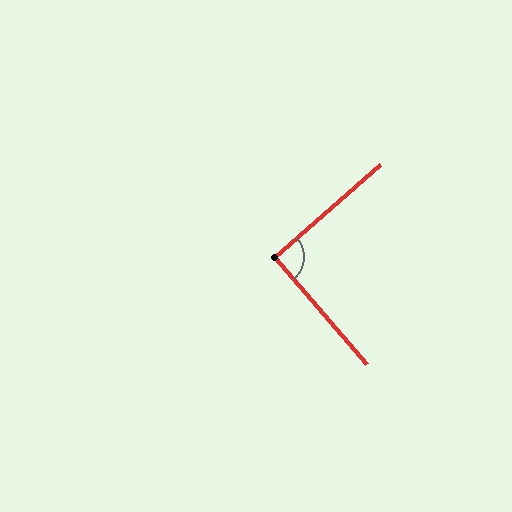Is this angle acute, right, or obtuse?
It is approximately a right angle.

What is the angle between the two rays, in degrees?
Approximately 90 degrees.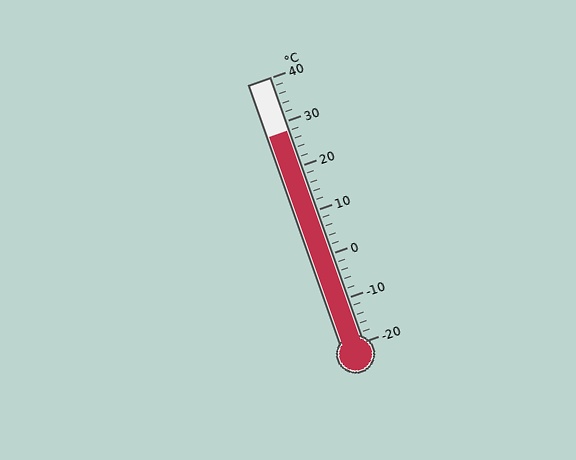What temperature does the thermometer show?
The thermometer shows approximately 28°C.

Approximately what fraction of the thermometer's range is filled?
The thermometer is filled to approximately 80% of its range.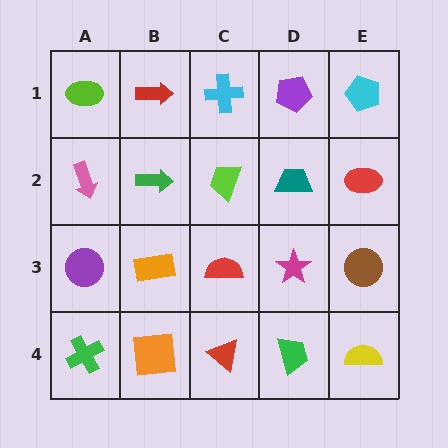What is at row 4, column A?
A green cross.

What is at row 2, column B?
A green arrow.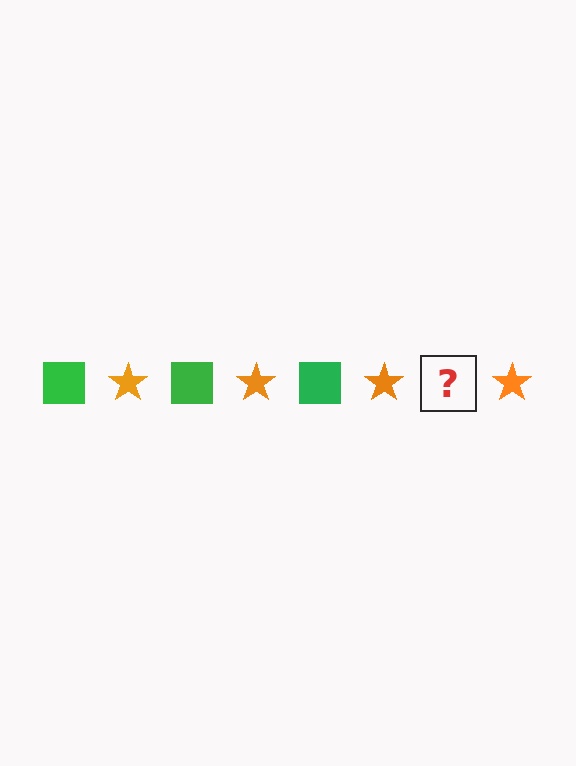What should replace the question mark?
The question mark should be replaced with a green square.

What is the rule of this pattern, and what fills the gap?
The rule is that the pattern alternates between green square and orange star. The gap should be filled with a green square.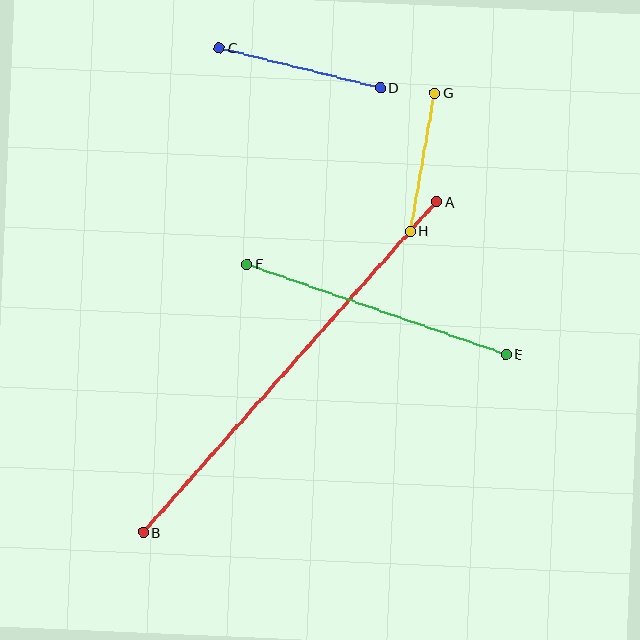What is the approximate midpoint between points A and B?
The midpoint is at approximately (290, 367) pixels.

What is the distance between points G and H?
The distance is approximately 140 pixels.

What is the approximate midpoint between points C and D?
The midpoint is at approximately (300, 68) pixels.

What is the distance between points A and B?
The distance is approximately 443 pixels.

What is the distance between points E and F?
The distance is approximately 274 pixels.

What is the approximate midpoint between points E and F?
The midpoint is at approximately (376, 309) pixels.